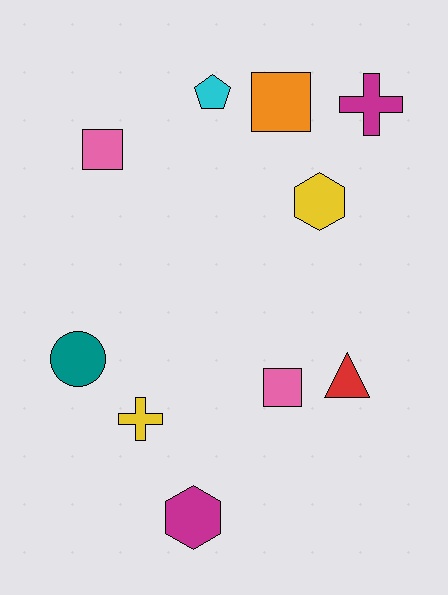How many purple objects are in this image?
There are no purple objects.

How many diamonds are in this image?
There are no diamonds.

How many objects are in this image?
There are 10 objects.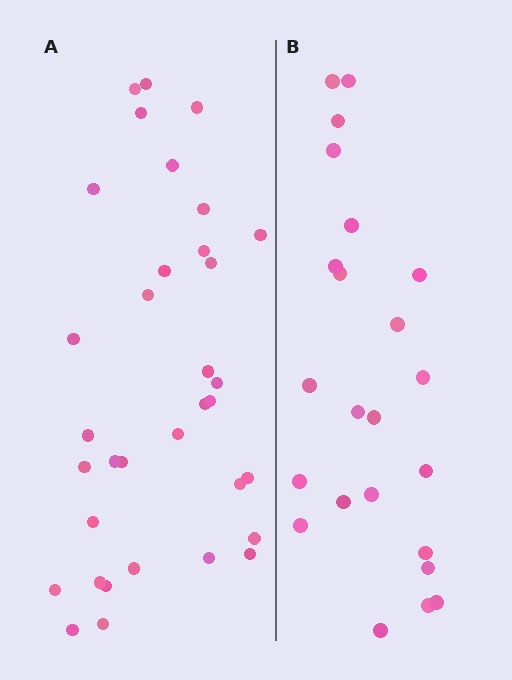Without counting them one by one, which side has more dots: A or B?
Region A (the left region) has more dots.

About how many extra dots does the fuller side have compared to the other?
Region A has roughly 12 or so more dots than region B.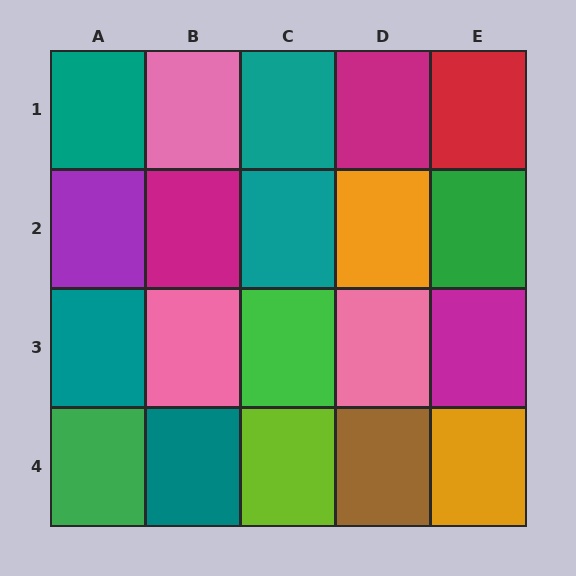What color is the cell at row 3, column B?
Pink.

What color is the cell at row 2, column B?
Magenta.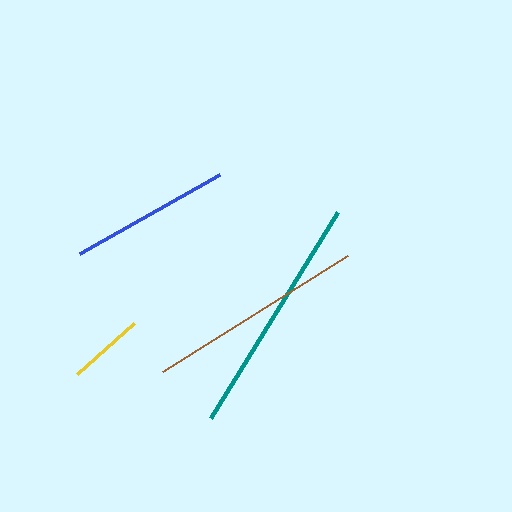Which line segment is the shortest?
The yellow line is the shortest at approximately 77 pixels.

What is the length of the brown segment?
The brown segment is approximately 217 pixels long.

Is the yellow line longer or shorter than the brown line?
The brown line is longer than the yellow line.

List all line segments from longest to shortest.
From longest to shortest: teal, brown, blue, yellow.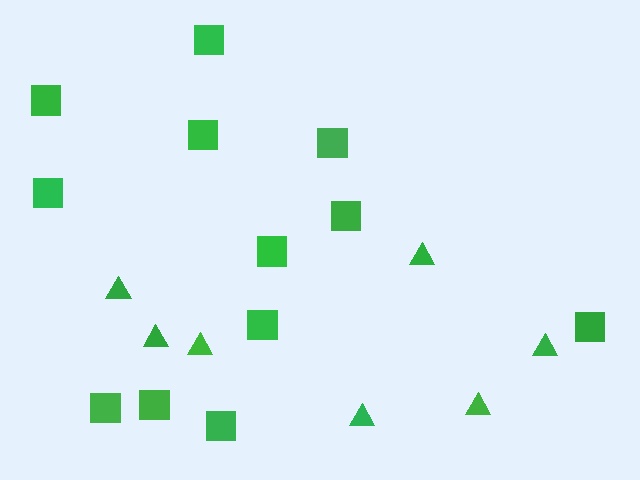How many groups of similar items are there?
There are 2 groups: one group of squares (12) and one group of triangles (7).